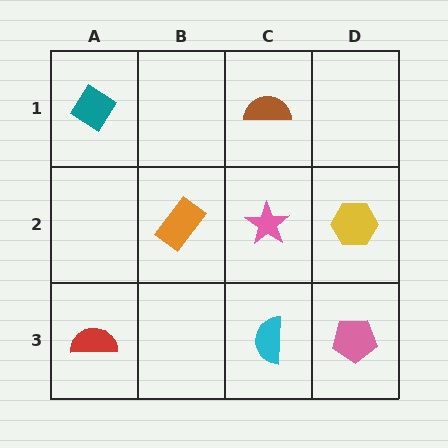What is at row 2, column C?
A pink star.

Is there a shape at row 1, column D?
No, that cell is empty.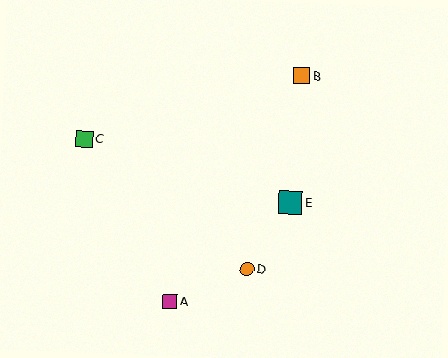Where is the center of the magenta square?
The center of the magenta square is at (170, 301).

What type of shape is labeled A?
Shape A is a magenta square.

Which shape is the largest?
The teal square (labeled E) is the largest.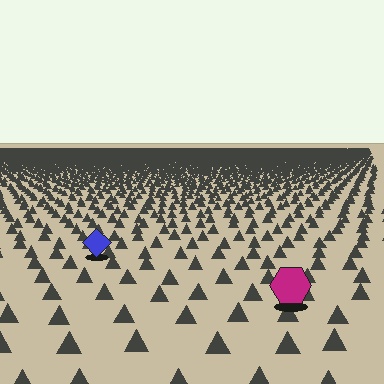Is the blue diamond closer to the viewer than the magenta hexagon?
No. The magenta hexagon is closer — you can tell from the texture gradient: the ground texture is coarser near it.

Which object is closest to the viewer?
The magenta hexagon is closest. The texture marks near it are larger and more spread out.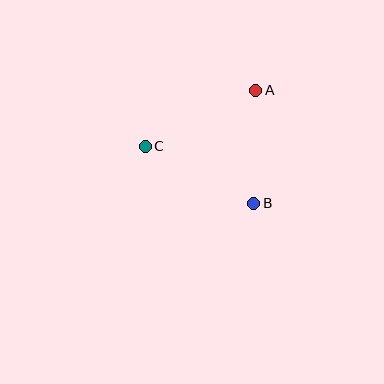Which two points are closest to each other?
Points A and B are closest to each other.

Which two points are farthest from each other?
Points A and C are farthest from each other.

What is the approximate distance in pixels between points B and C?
The distance between B and C is approximately 123 pixels.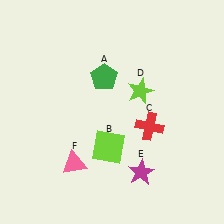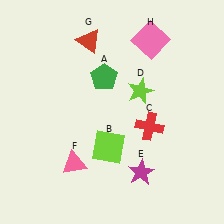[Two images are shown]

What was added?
A red triangle (G), a pink square (H) were added in Image 2.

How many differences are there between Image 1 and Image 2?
There are 2 differences between the two images.